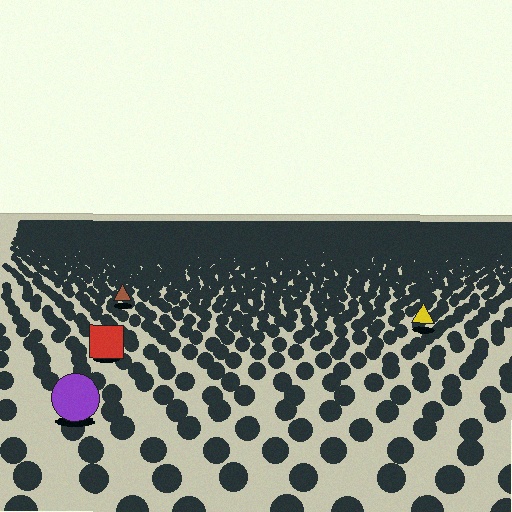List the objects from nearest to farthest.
From nearest to farthest: the purple circle, the red square, the yellow triangle, the brown triangle.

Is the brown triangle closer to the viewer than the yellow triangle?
No. The yellow triangle is closer — you can tell from the texture gradient: the ground texture is coarser near it.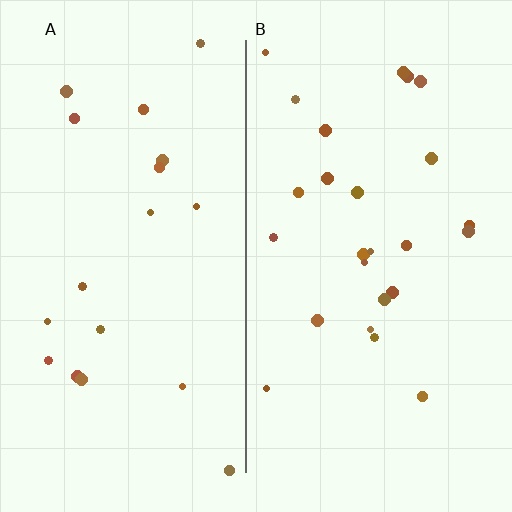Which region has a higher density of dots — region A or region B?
B (the right).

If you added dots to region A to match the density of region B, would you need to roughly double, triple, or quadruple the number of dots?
Approximately double.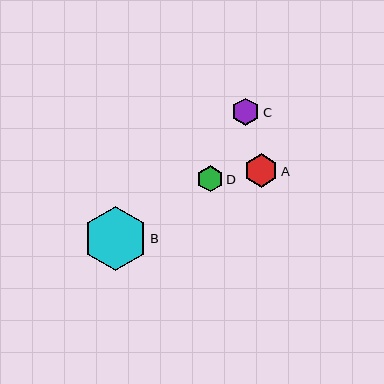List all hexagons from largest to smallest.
From largest to smallest: B, A, C, D.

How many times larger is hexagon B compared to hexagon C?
Hexagon B is approximately 2.3 times the size of hexagon C.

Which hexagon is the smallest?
Hexagon D is the smallest with a size of approximately 26 pixels.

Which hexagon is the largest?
Hexagon B is the largest with a size of approximately 64 pixels.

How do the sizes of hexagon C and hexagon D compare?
Hexagon C and hexagon D are approximately the same size.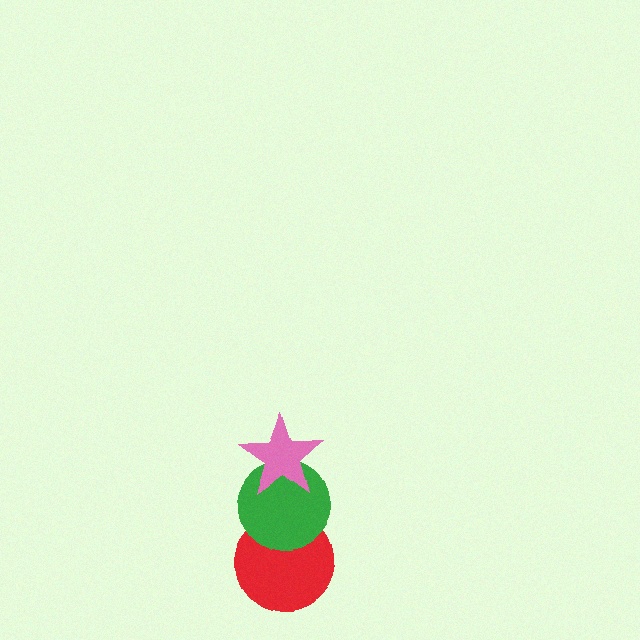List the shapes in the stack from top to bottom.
From top to bottom: the pink star, the green circle, the red circle.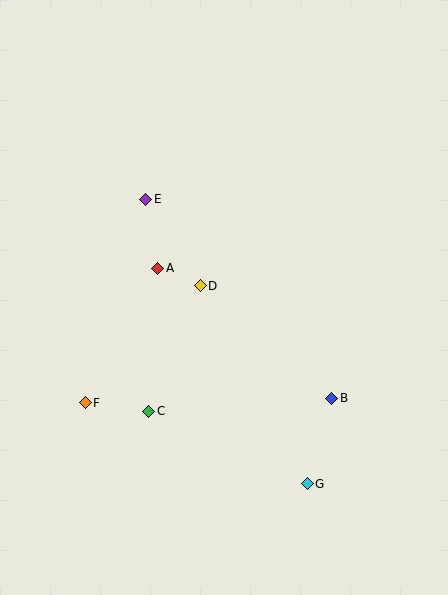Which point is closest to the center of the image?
Point D at (200, 286) is closest to the center.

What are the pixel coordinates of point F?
Point F is at (85, 403).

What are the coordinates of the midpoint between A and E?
The midpoint between A and E is at (152, 234).